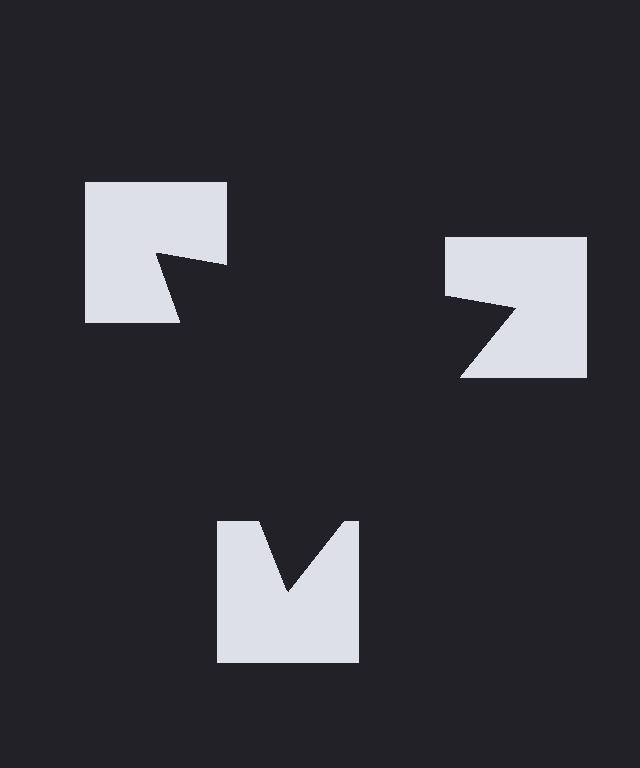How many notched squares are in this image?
There are 3 — one at each vertex of the illusory triangle.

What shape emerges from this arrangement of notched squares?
An illusory triangle — its edges are inferred from the aligned wedge cuts in the notched squares, not physically drawn.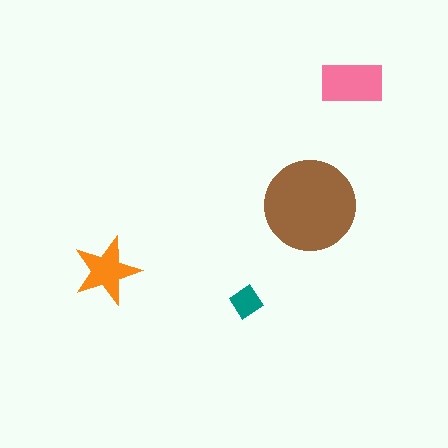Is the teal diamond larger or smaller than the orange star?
Smaller.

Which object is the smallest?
The teal diamond.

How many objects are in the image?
There are 4 objects in the image.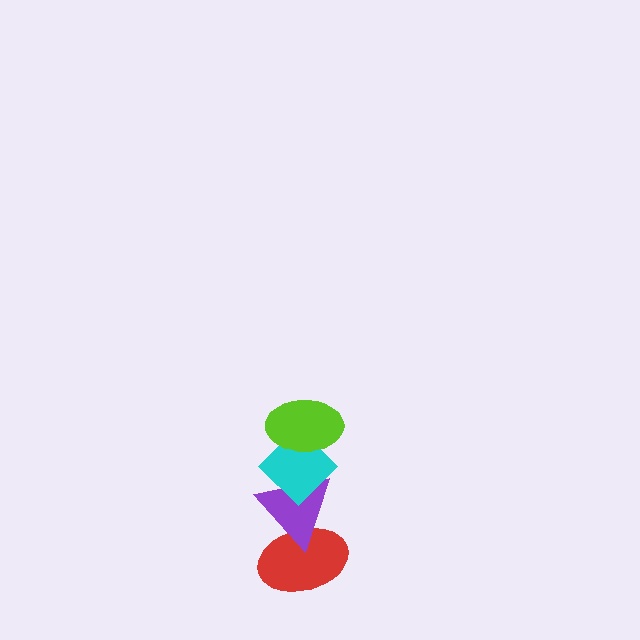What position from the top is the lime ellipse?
The lime ellipse is 1st from the top.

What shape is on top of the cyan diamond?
The lime ellipse is on top of the cyan diamond.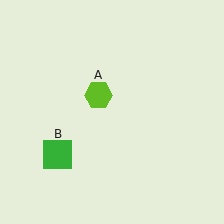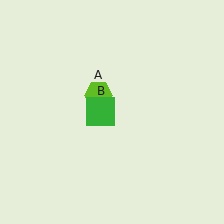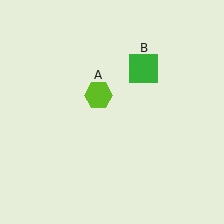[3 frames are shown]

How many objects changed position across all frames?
1 object changed position: green square (object B).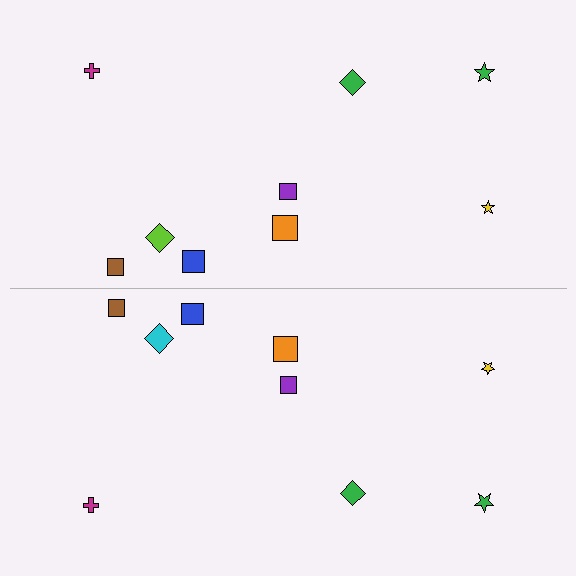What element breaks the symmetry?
The cyan diamond on the bottom side breaks the symmetry — its mirror counterpart is lime.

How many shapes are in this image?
There are 18 shapes in this image.